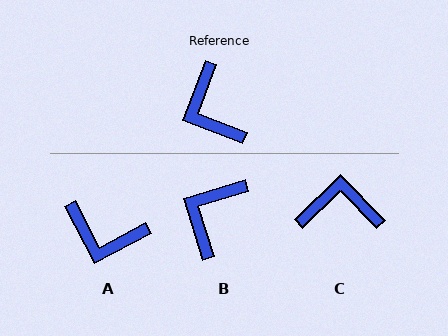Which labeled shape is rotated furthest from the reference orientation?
C, about 114 degrees away.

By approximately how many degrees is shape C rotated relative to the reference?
Approximately 114 degrees clockwise.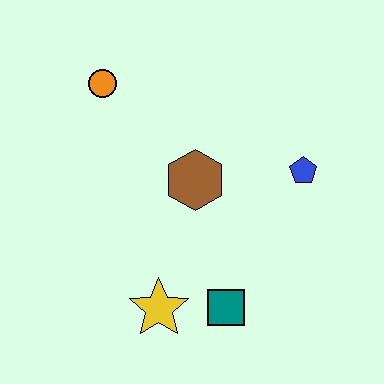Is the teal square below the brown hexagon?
Yes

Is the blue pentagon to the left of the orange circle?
No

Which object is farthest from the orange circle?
The teal square is farthest from the orange circle.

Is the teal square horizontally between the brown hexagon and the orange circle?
No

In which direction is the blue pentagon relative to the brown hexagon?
The blue pentagon is to the right of the brown hexagon.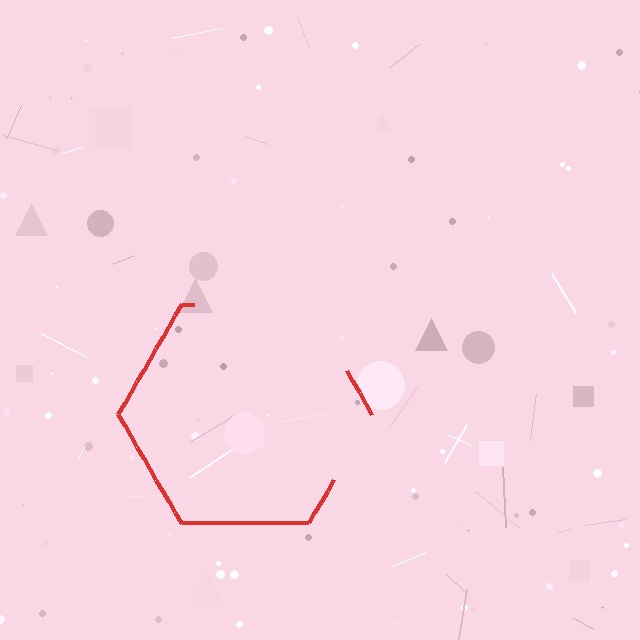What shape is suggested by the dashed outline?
The dashed outline suggests a hexagon.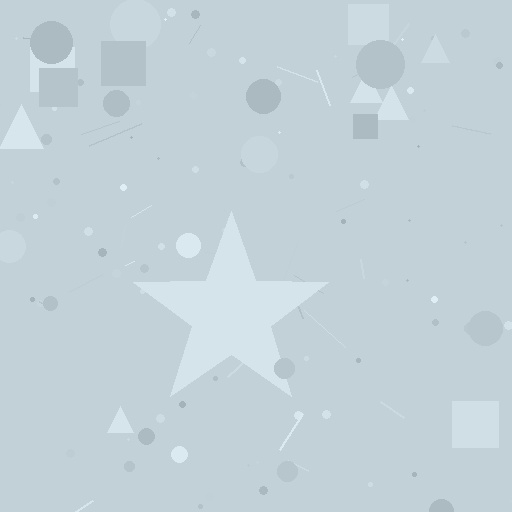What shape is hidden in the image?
A star is hidden in the image.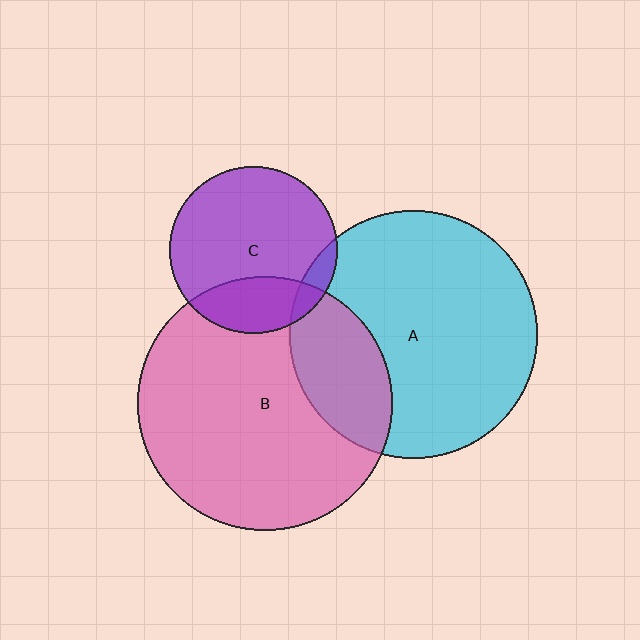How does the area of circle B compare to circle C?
Approximately 2.3 times.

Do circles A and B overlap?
Yes.